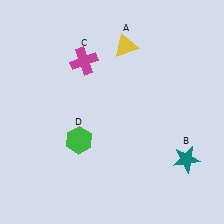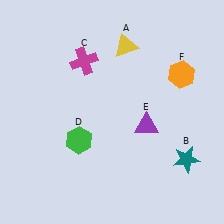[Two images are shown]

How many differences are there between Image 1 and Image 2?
There are 2 differences between the two images.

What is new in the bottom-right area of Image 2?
A purple triangle (E) was added in the bottom-right area of Image 2.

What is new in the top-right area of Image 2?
An orange hexagon (F) was added in the top-right area of Image 2.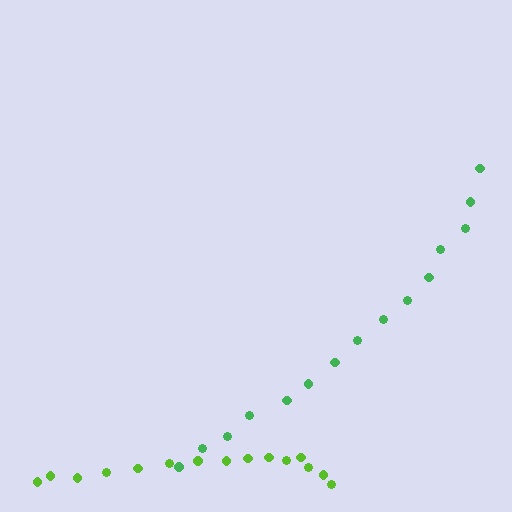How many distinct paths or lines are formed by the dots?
There are 2 distinct paths.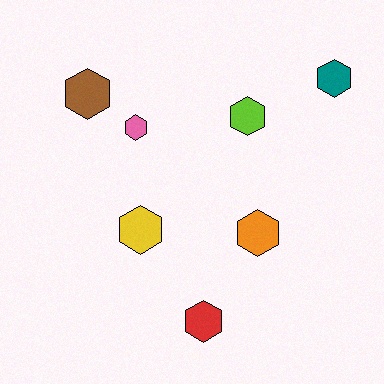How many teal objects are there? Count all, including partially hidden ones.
There is 1 teal object.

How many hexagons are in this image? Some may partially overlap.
There are 7 hexagons.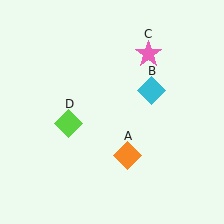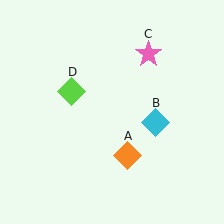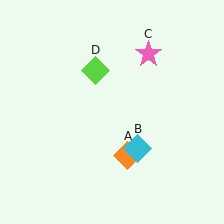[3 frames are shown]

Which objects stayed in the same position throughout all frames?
Orange diamond (object A) and pink star (object C) remained stationary.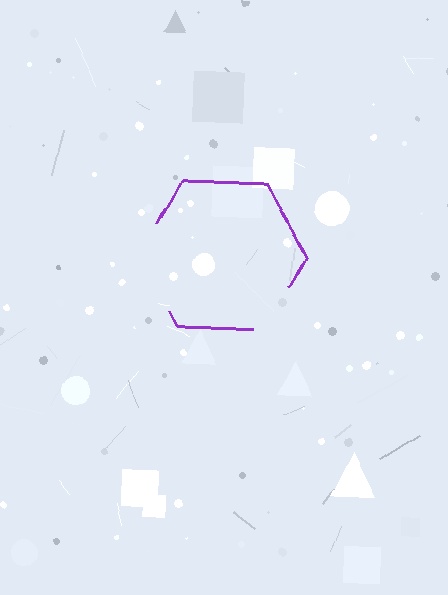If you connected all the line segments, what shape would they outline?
They would outline a hexagon.